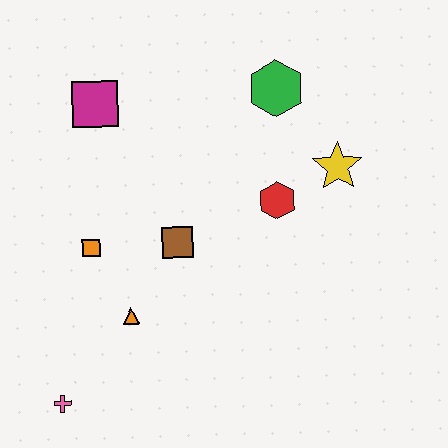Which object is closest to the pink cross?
The orange triangle is closest to the pink cross.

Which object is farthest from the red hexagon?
The pink cross is farthest from the red hexagon.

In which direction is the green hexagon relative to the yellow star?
The green hexagon is above the yellow star.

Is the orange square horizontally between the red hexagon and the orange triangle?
No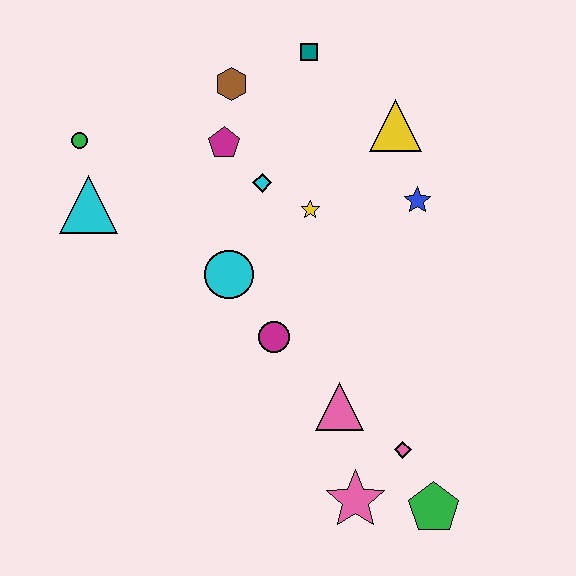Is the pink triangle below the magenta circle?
Yes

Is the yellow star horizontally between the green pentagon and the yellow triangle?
No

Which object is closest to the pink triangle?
The pink diamond is closest to the pink triangle.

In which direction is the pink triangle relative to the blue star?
The pink triangle is below the blue star.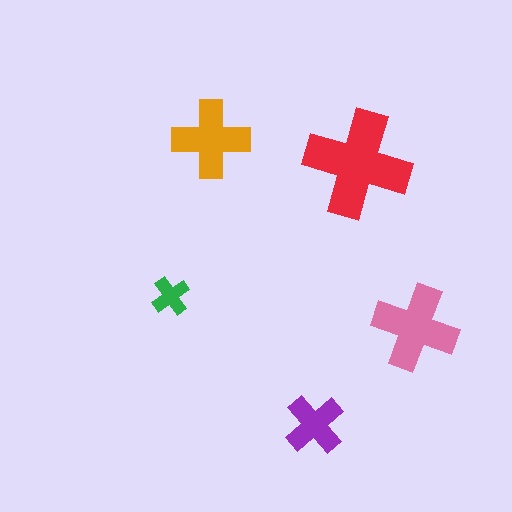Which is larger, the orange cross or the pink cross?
The pink one.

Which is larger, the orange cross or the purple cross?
The orange one.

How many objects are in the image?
There are 5 objects in the image.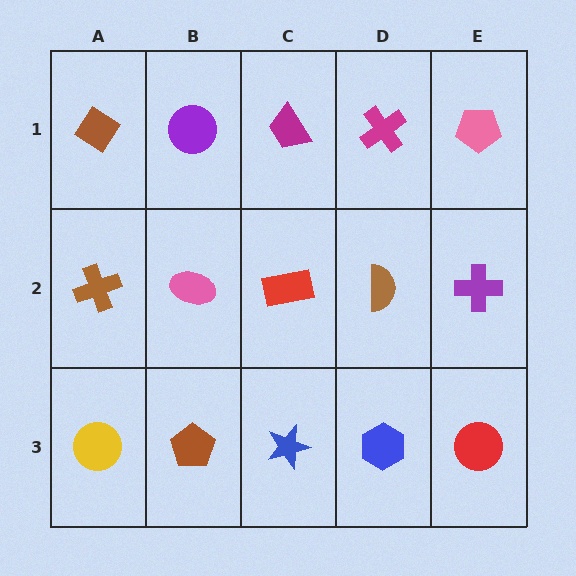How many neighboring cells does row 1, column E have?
2.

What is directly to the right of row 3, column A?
A brown pentagon.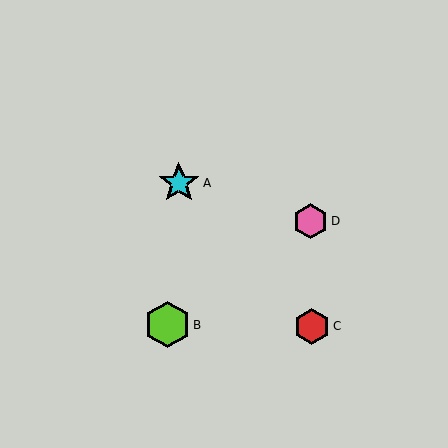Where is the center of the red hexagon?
The center of the red hexagon is at (312, 326).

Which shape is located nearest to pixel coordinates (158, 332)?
The lime hexagon (labeled B) at (167, 325) is nearest to that location.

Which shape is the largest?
The lime hexagon (labeled B) is the largest.